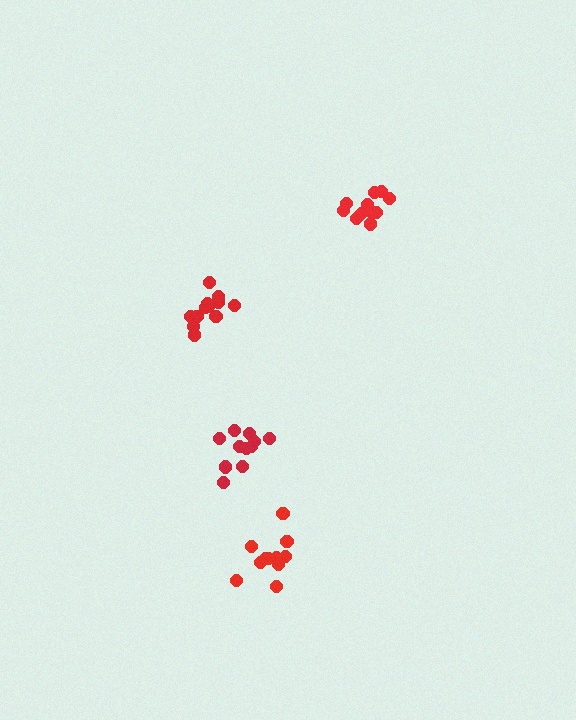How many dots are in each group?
Group 1: 14 dots, Group 2: 11 dots, Group 3: 11 dots, Group 4: 12 dots (48 total).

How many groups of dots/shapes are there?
There are 4 groups.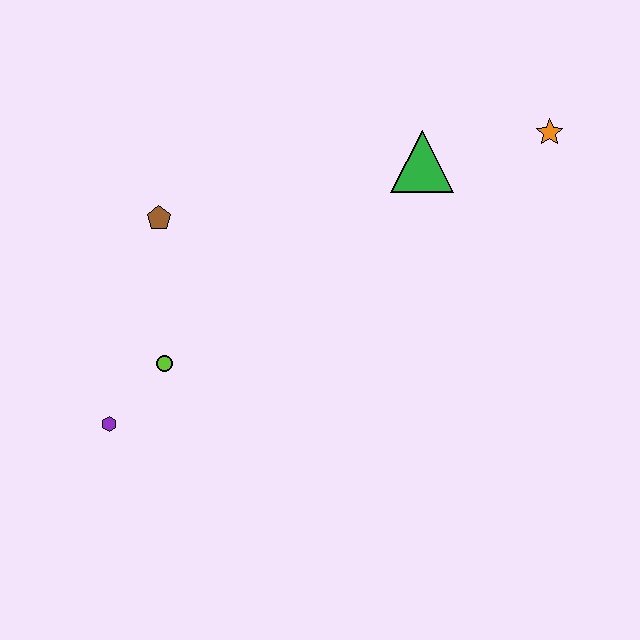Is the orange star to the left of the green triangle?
No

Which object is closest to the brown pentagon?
The lime circle is closest to the brown pentagon.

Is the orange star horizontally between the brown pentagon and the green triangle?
No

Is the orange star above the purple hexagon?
Yes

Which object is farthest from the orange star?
The purple hexagon is farthest from the orange star.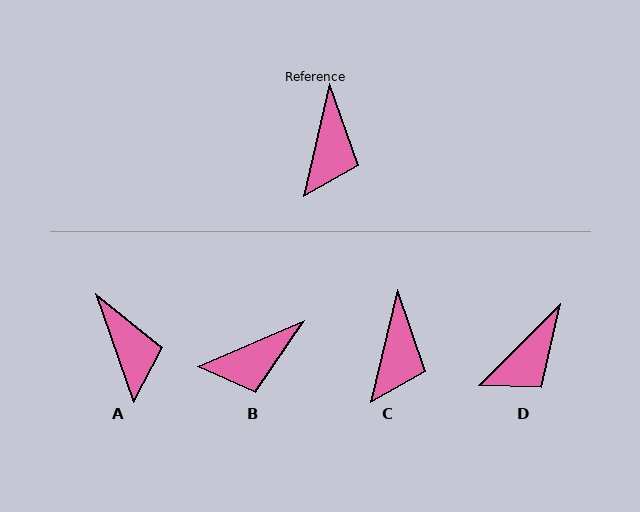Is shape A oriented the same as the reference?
No, it is off by about 32 degrees.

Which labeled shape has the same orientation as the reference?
C.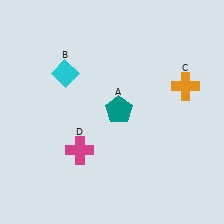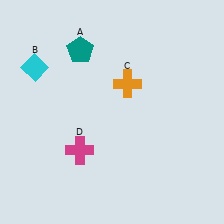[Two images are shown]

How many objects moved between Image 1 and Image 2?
3 objects moved between the two images.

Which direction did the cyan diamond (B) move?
The cyan diamond (B) moved left.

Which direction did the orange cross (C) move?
The orange cross (C) moved left.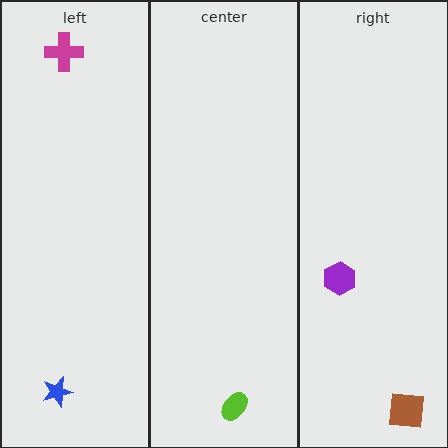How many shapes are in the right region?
2.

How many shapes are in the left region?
2.